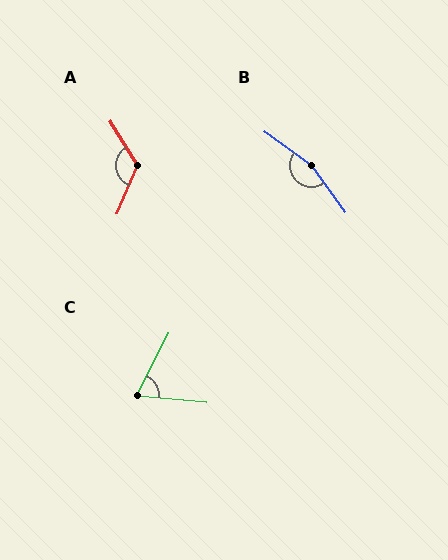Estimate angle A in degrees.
Approximately 125 degrees.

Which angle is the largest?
B, at approximately 162 degrees.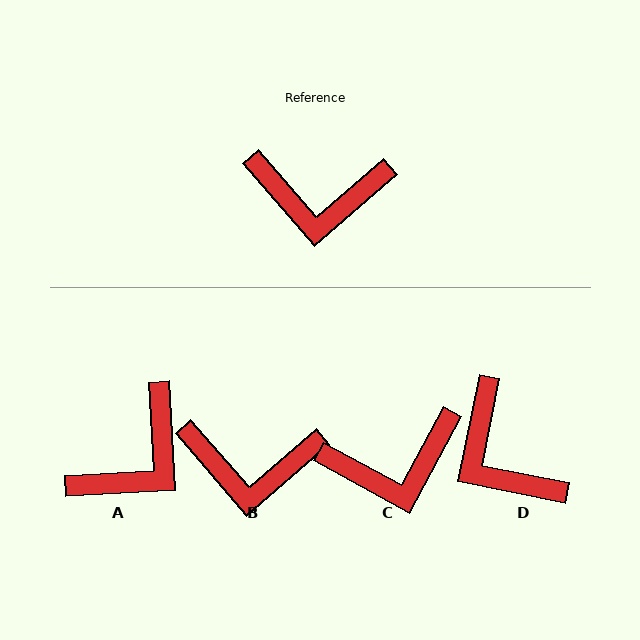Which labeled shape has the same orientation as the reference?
B.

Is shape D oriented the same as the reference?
No, it is off by about 52 degrees.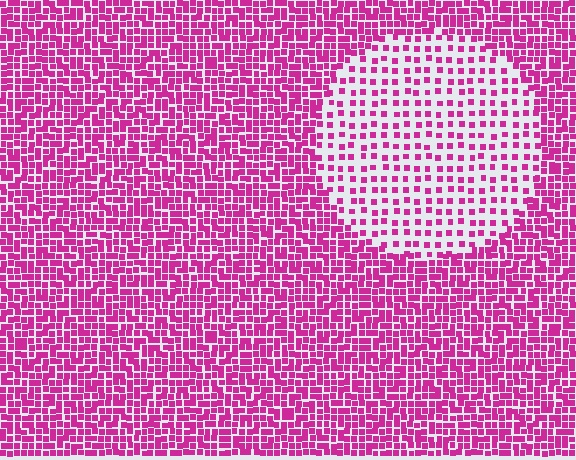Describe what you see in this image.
The image contains small magenta elements arranged at two different densities. A circle-shaped region is visible where the elements are less densely packed than the surrounding area.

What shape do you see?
I see a circle.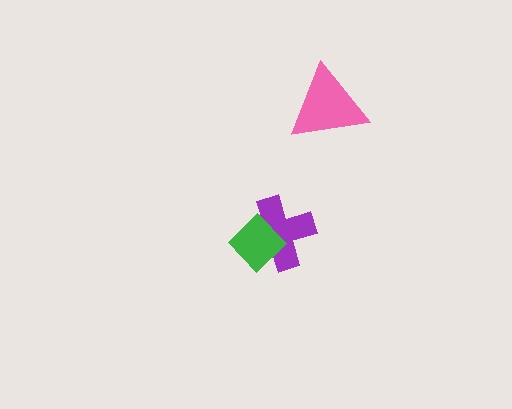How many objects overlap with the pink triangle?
0 objects overlap with the pink triangle.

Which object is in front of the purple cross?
The green diamond is in front of the purple cross.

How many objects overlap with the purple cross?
1 object overlaps with the purple cross.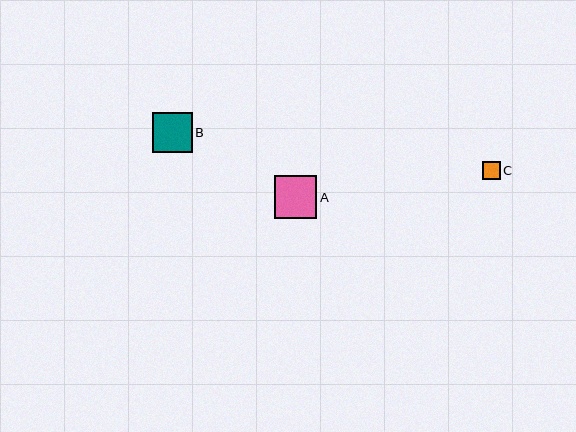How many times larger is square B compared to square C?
Square B is approximately 2.2 times the size of square C.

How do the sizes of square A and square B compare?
Square A and square B are approximately the same size.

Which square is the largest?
Square A is the largest with a size of approximately 42 pixels.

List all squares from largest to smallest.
From largest to smallest: A, B, C.